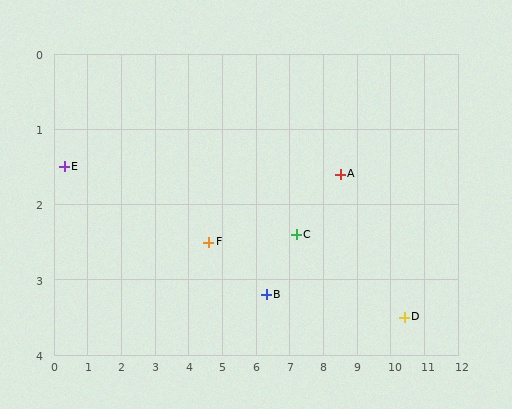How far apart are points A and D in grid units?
Points A and D are about 2.7 grid units apart.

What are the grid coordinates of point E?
Point E is at approximately (0.3, 1.5).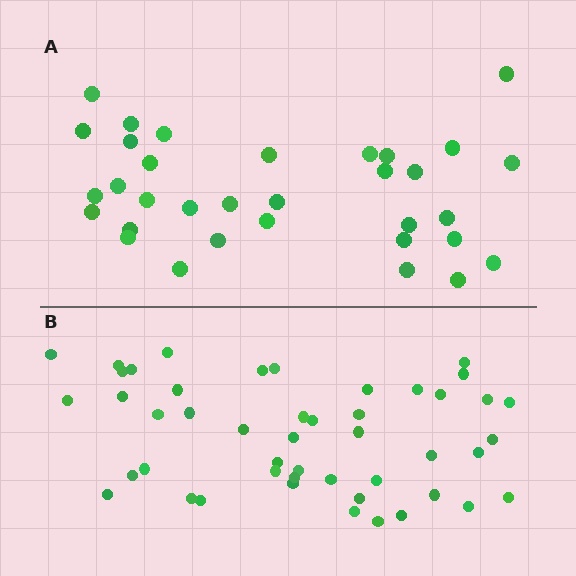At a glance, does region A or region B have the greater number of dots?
Region B (the bottom region) has more dots.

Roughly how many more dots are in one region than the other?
Region B has approximately 15 more dots than region A.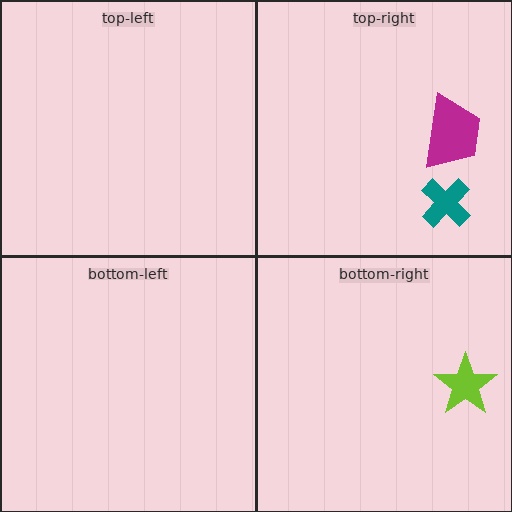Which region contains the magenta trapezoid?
The top-right region.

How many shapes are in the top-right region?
2.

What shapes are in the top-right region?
The magenta trapezoid, the teal cross.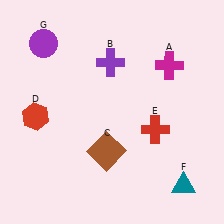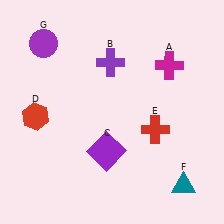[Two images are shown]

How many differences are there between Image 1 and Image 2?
There is 1 difference between the two images.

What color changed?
The square (C) changed from brown in Image 1 to purple in Image 2.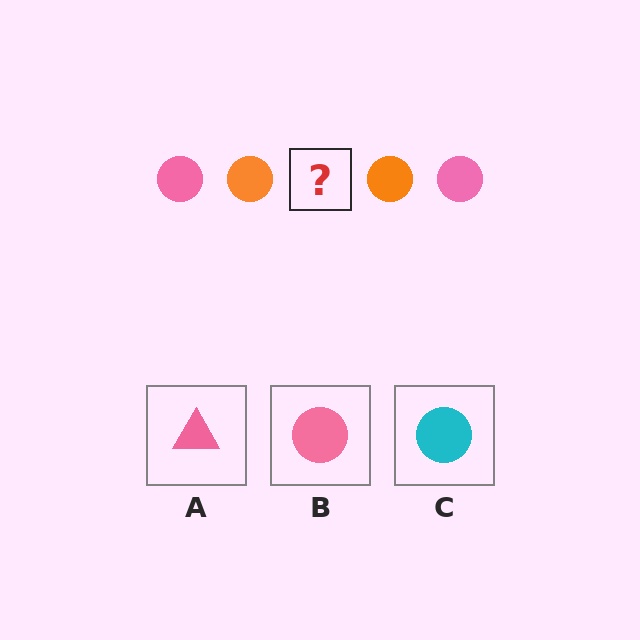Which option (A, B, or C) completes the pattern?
B.